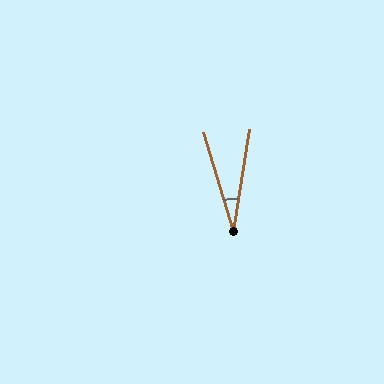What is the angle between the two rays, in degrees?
Approximately 26 degrees.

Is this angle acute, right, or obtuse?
It is acute.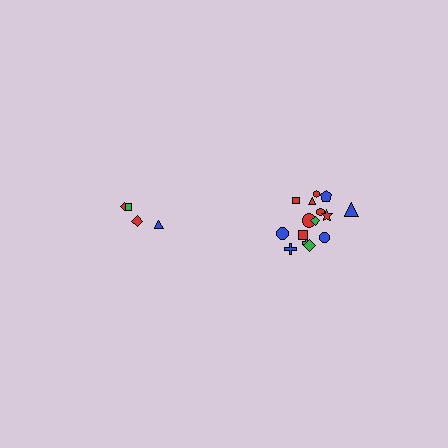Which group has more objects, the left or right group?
The right group.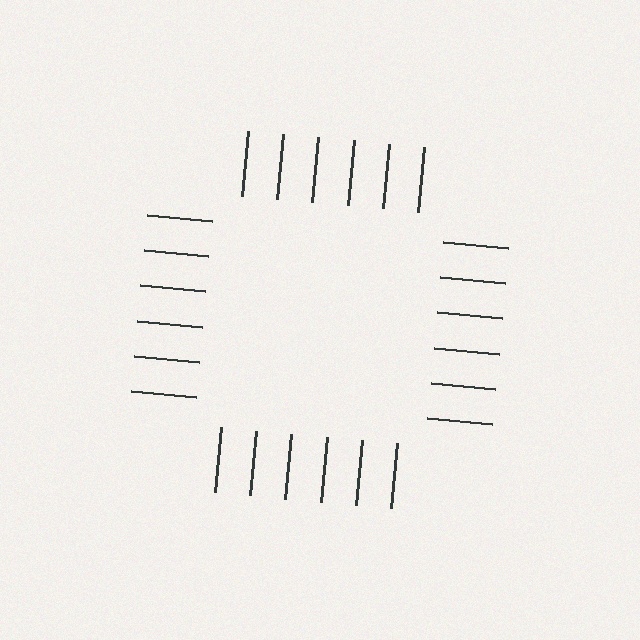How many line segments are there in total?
24 — 6 along each of the 4 edges.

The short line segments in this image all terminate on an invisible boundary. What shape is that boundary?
An illusory square — the line segments terminate on its edges but no continuous stroke is drawn.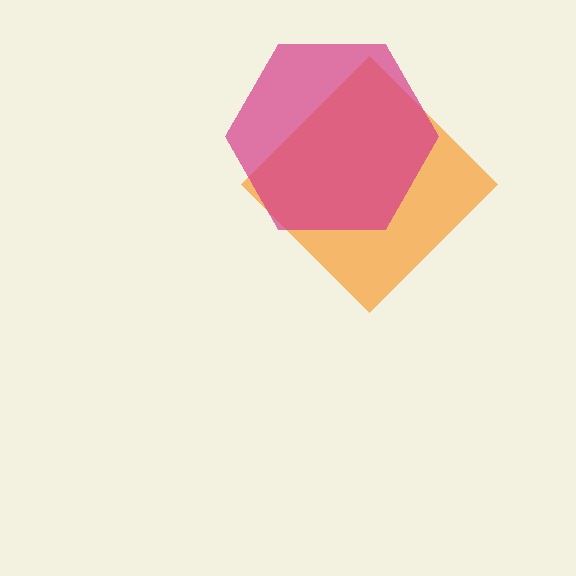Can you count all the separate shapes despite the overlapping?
Yes, there are 2 separate shapes.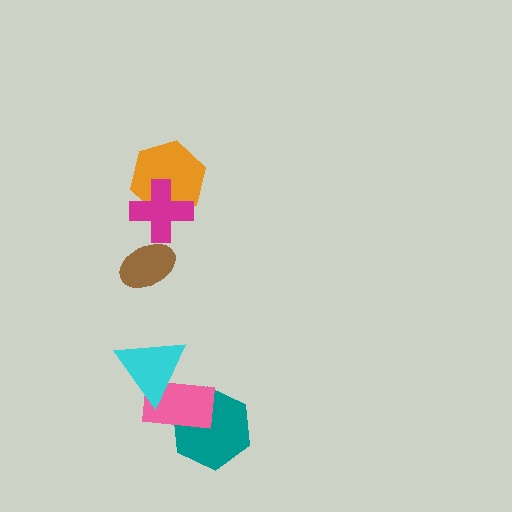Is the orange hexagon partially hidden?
Yes, it is partially covered by another shape.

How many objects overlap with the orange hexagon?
1 object overlaps with the orange hexagon.